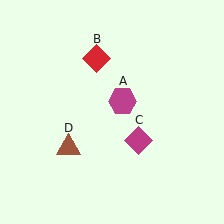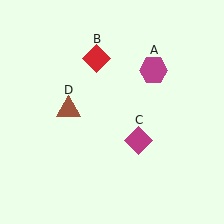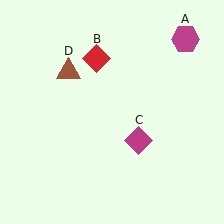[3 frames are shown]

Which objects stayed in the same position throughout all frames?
Red diamond (object B) and magenta diamond (object C) remained stationary.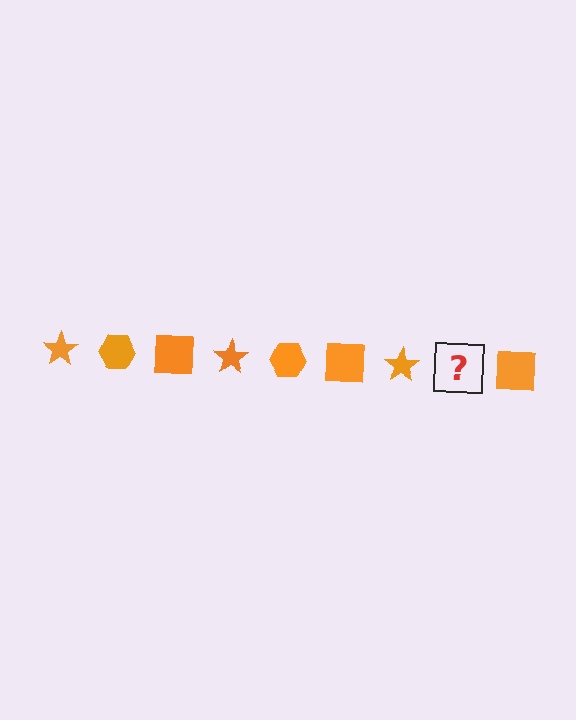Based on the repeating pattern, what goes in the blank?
The blank should be an orange hexagon.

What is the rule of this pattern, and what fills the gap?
The rule is that the pattern cycles through star, hexagon, square shapes in orange. The gap should be filled with an orange hexagon.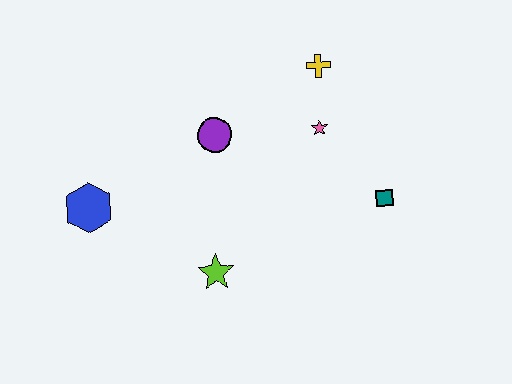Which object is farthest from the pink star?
The blue hexagon is farthest from the pink star.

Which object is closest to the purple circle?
The pink star is closest to the purple circle.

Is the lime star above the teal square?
No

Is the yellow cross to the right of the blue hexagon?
Yes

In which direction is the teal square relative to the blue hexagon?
The teal square is to the right of the blue hexagon.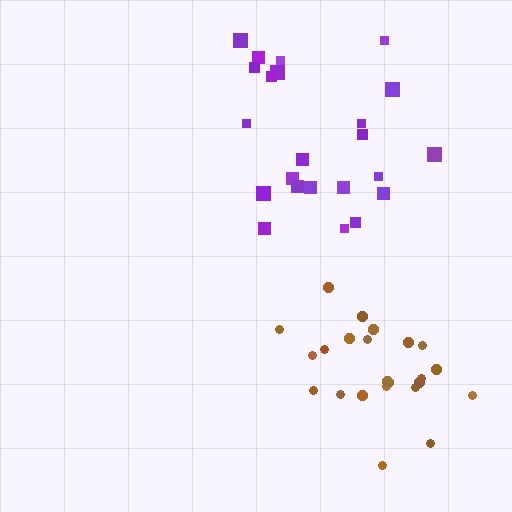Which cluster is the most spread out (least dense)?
Brown.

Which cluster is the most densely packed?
Purple.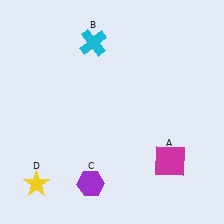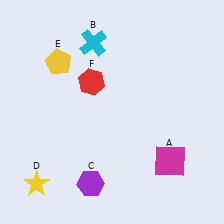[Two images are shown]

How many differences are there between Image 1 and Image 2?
There are 2 differences between the two images.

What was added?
A yellow pentagon (E), a red hexagon (F) were added in Image 2.